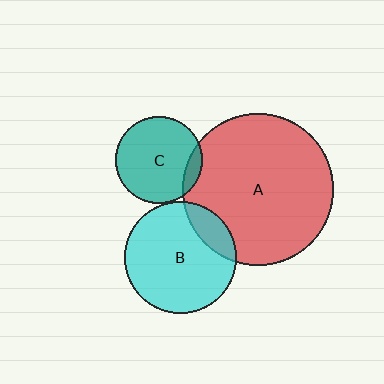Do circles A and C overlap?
Yes.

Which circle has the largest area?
Circle A (red).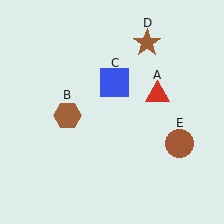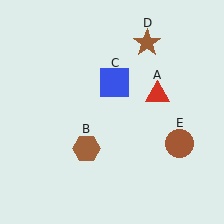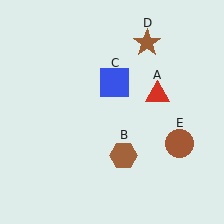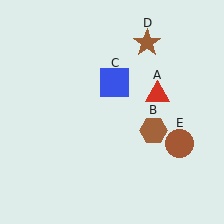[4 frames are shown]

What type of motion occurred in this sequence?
The brown hexagon (object B) rotated counterclockwise around the center of the scene.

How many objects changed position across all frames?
1 object changed position: brown hexagon (object B).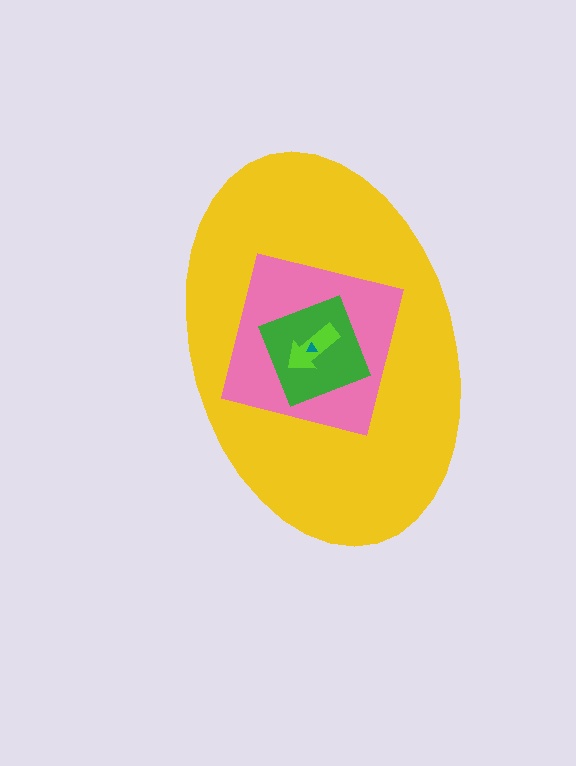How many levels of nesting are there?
5.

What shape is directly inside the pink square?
The green diamond.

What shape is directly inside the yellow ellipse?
The pink square.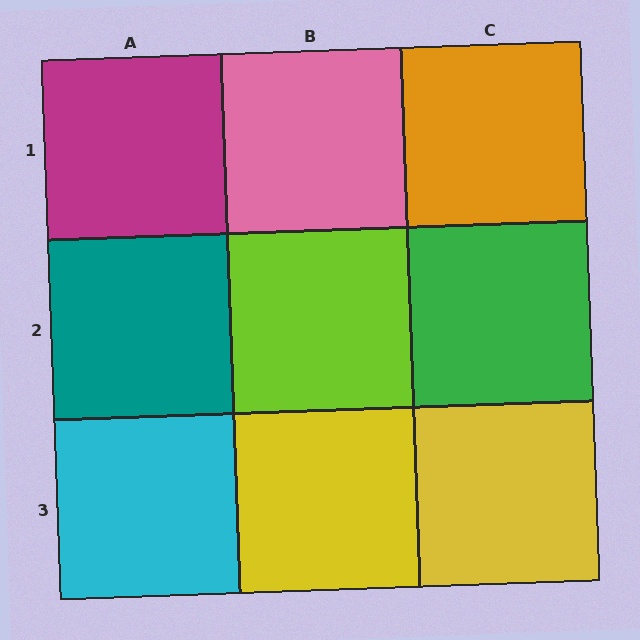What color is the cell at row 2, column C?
Green.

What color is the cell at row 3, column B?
Yellow.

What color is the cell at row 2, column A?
Teal.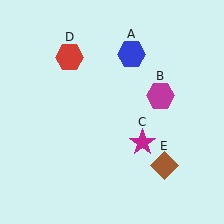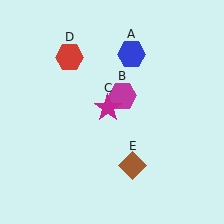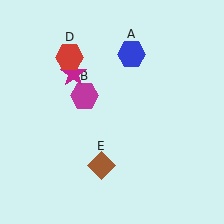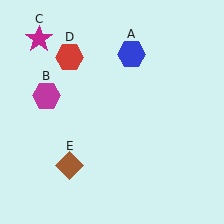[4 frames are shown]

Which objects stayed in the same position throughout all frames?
Blue hexagon (object A) and red hexagon (object D) remained stationary.